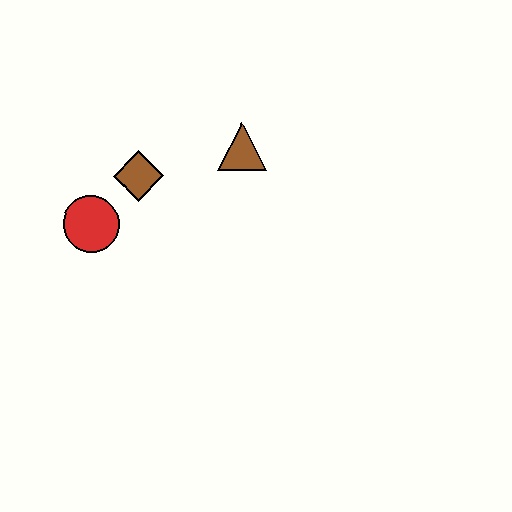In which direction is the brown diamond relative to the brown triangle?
The brown diamond is to the left of the brown triangle.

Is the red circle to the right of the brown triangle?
No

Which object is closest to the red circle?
The brown diamond is closest to the red circle.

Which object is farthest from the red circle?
The brown triangle is farthest from the red circle.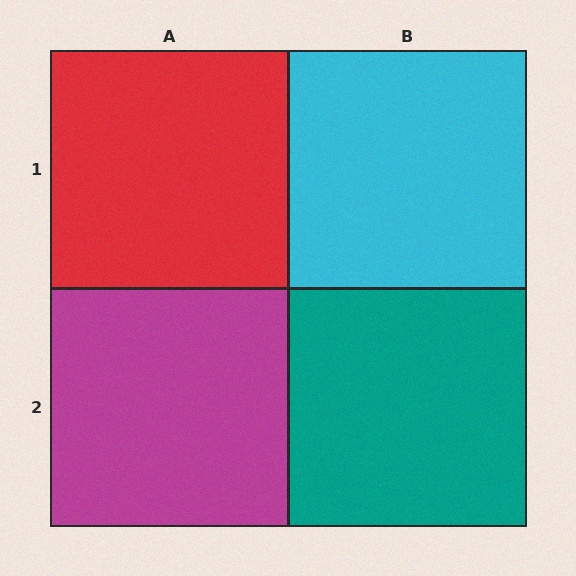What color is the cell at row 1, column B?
Cyan.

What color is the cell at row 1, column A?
Red.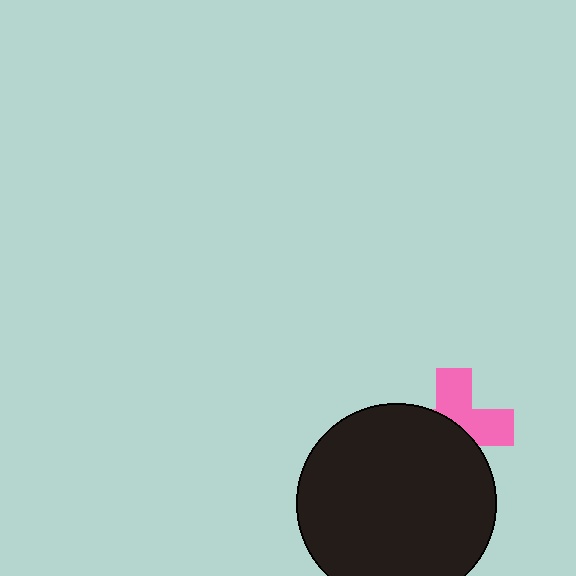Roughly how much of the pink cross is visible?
About half of it is visible (roughly 47%).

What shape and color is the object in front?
The object in front is a black circle.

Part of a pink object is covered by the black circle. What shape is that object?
It is a cross.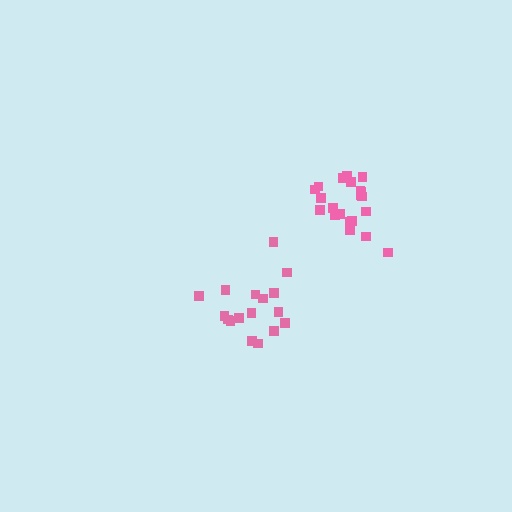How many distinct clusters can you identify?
There are 2 distinct clusters.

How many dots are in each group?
Group 1: 21 dots, Group 2: 17 dots (38 total).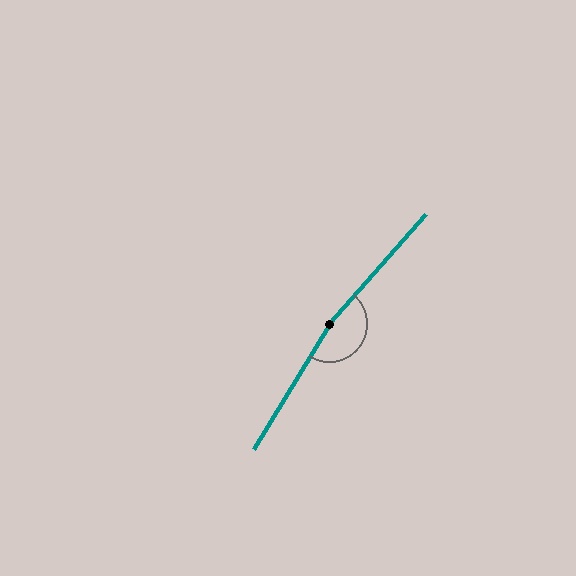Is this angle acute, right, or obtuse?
It is obtuse.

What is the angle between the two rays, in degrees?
Approximately 170 degrees.